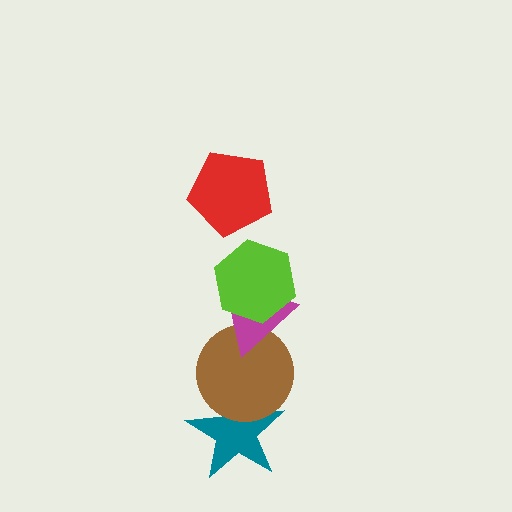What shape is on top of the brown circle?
The magenta triangle is on top of the brown circle.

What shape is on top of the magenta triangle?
The lime hexagon is on top of the magenta triangle.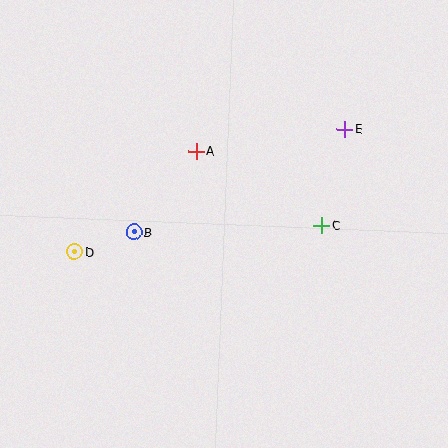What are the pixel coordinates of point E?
Point E is at (345, 129).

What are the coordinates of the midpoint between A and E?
The midpoint between A and E is at (271, 140).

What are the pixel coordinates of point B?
Point B is at (134, 232).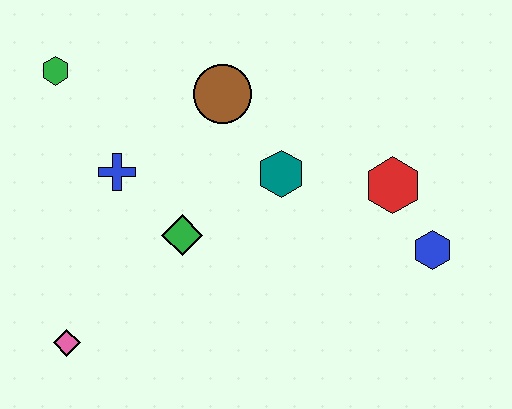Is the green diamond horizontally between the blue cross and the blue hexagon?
Yes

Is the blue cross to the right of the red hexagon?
No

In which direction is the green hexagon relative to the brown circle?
The green hexagon is to the left of the brown circle.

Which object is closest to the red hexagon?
The blue hexagon is closest to the red hexagon.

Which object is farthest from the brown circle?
The pink diamond is farthest from the brown circle.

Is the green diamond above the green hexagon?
No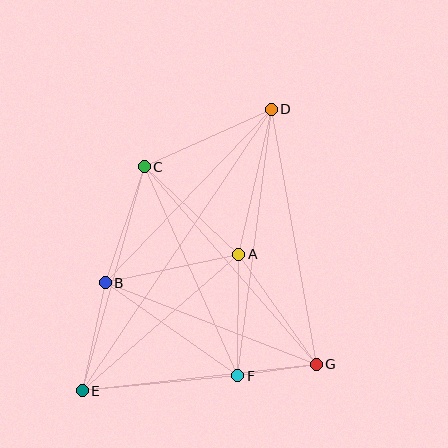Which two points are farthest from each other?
Points D and E are farthest from each other.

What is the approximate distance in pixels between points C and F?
The distance between C and F is approximately 229 pixels.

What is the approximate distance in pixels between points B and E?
The distance between B and E is approximately 110 pixels.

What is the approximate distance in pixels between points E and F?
The distance between E and F is approximately 156 pixels.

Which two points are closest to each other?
Points F and G are closest to each other.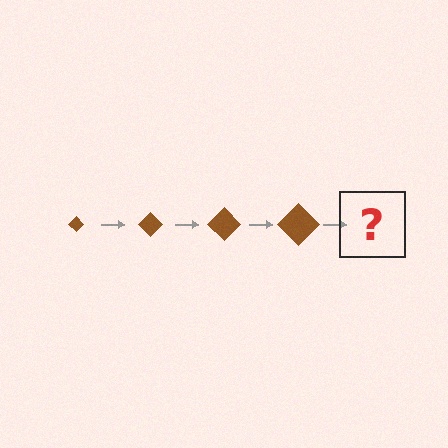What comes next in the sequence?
The next element should be a brown diamond, larger than the previous one.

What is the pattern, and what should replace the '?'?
The pattern is that the diamond gets progressively larger each step. The '?' should be a brown diamond, larger than the previous one.